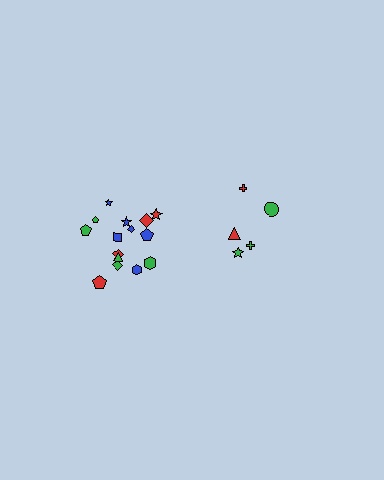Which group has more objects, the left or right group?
The left group.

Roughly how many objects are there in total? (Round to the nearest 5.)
Roughly 20 objects in total.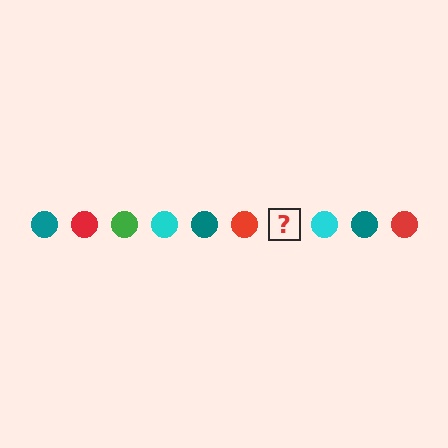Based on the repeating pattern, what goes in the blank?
The blank should be a green circle.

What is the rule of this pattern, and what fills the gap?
The rule is that the pattern cycles through teal, red, green, cyan circles. The gap should be filled with a green circle.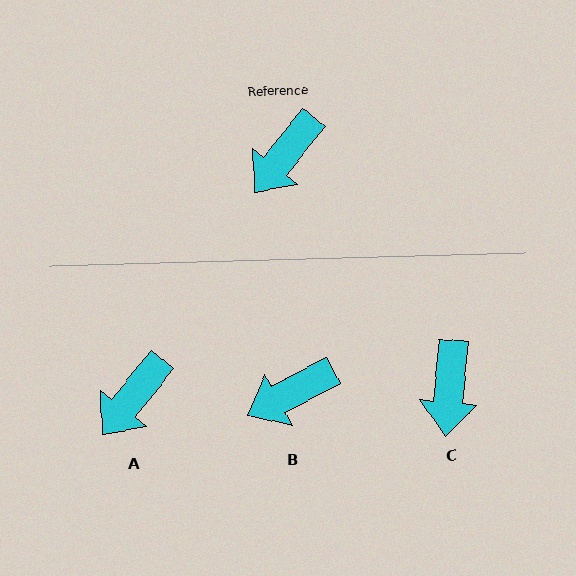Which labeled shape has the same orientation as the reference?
A.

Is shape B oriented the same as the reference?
No, it is off by about 23 degrees.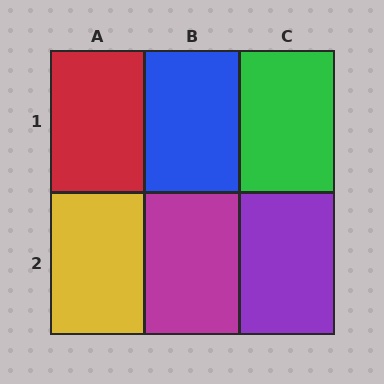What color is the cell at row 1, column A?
Red.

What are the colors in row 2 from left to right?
Yellow, magenta, purple.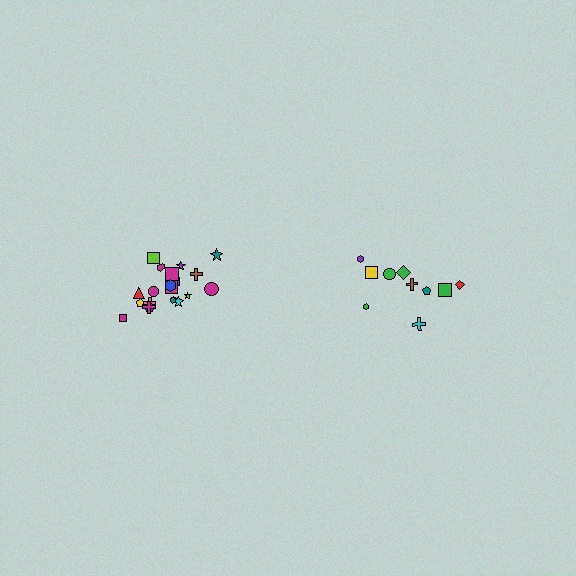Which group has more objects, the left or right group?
The left group.